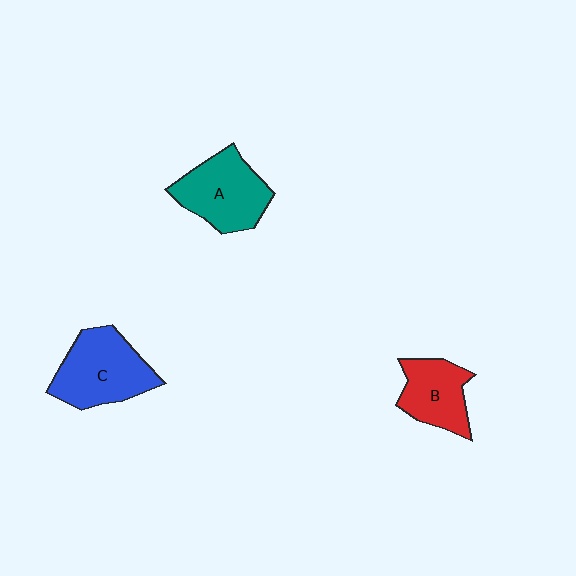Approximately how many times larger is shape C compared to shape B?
Approximately 1.4 times.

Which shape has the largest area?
Shape C (blue).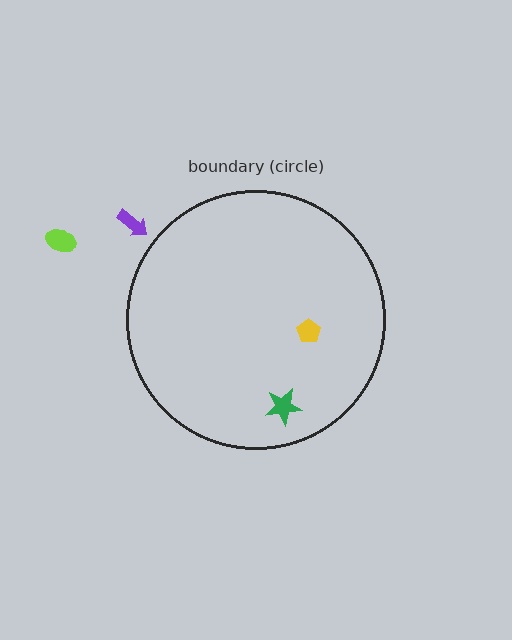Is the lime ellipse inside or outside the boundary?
Outside.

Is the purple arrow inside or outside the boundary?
Outside.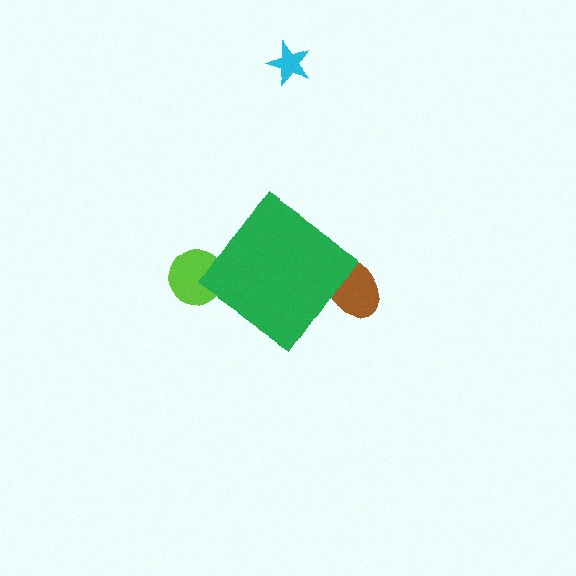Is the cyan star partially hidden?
No, the cyan star is fully visible.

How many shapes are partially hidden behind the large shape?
2 shapes are partially hidden.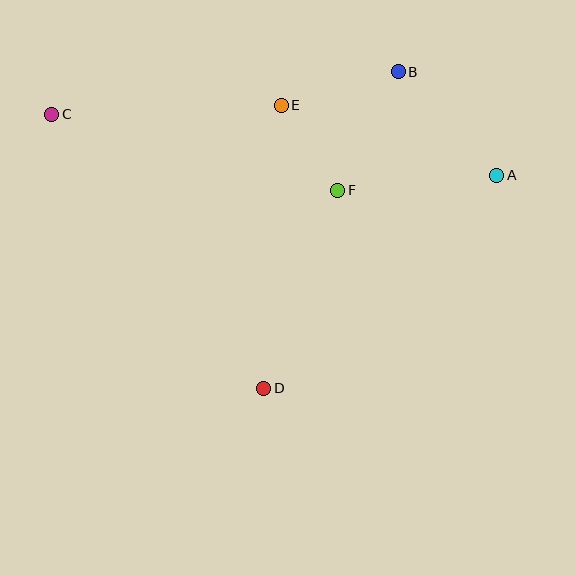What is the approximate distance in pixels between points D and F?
The distance between D and F is approximately 211 pixels.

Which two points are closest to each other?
Points E and F are closest to each other.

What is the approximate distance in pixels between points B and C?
The distance between B and C is approximately 349 pixels.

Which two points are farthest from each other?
Points A and C are farthest from each other.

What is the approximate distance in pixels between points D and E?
The distance between D and E is approximately 284 pixels.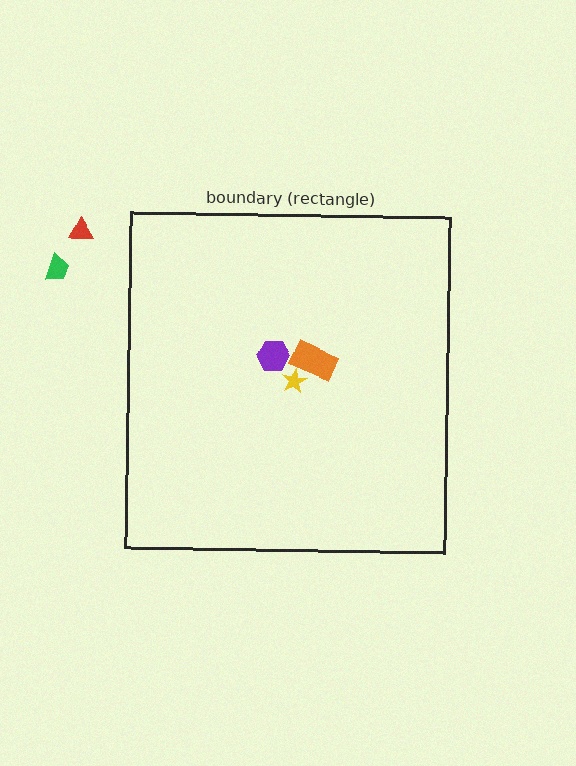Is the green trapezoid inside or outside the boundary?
Outside.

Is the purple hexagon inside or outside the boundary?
Inside.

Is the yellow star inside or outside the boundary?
Inside.